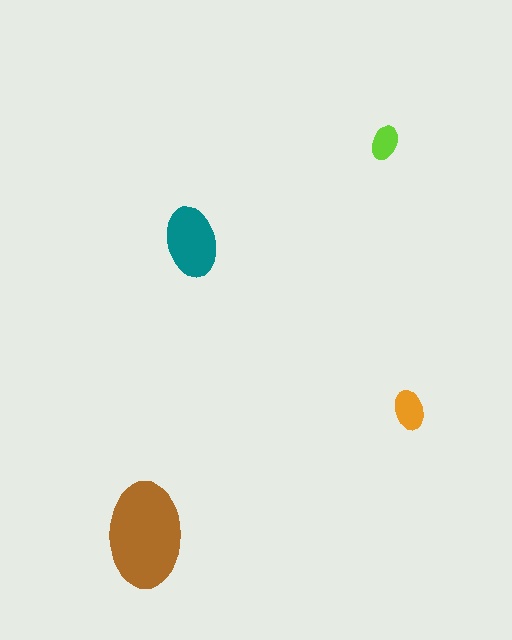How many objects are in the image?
There are 4 objects in the image.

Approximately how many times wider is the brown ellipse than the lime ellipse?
About 3 times wider.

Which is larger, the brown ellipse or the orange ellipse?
The brown one.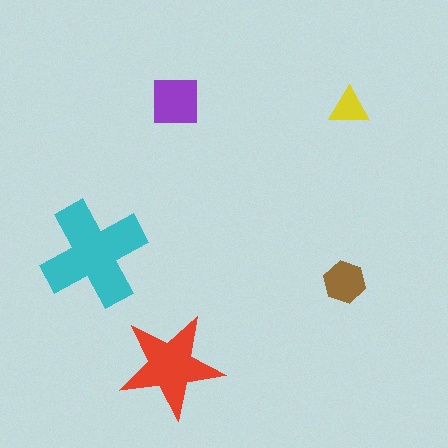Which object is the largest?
The cyan cross.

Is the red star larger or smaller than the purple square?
Larger.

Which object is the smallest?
The yellow triangle.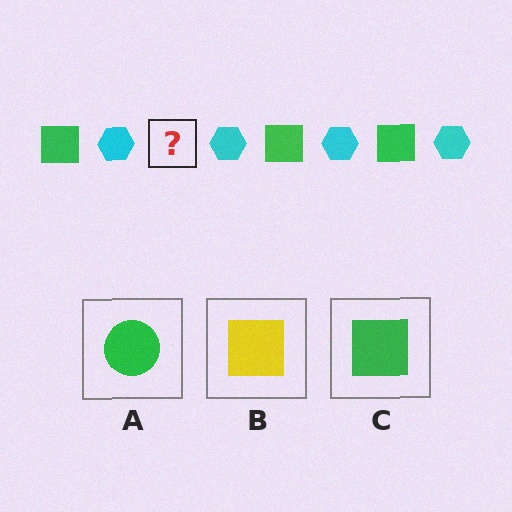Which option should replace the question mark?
Option C.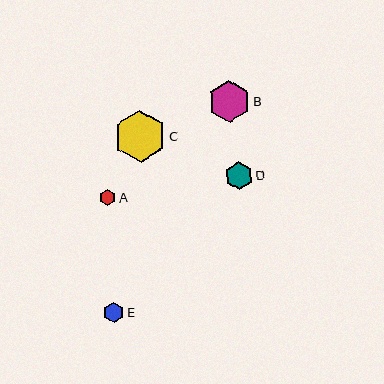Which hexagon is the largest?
Hexagon C is the largest with a size of approximately 52 pixels.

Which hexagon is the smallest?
Hexagon A is the smallest with a size of approximately 16 pixels.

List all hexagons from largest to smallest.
From largest to smallest: C, B, D, E, A.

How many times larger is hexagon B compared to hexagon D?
Hexagon B is approximately 1.5 times the size of hexagon D.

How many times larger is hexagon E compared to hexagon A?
Hexagon E is approximately 1.3 times the size of hexagon A.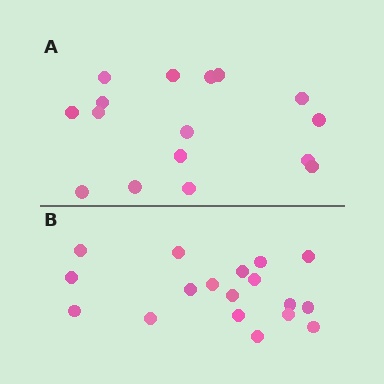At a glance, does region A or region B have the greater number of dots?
Region B (the bottom region) has more dots.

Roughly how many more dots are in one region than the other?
Region B has just a few more — roughly 2 or 3 more dots than region A.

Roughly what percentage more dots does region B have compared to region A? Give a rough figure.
About 10% more.